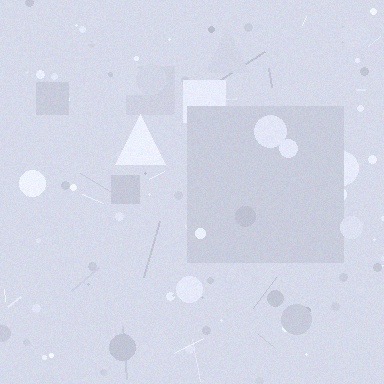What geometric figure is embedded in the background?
A square is embedded in the background.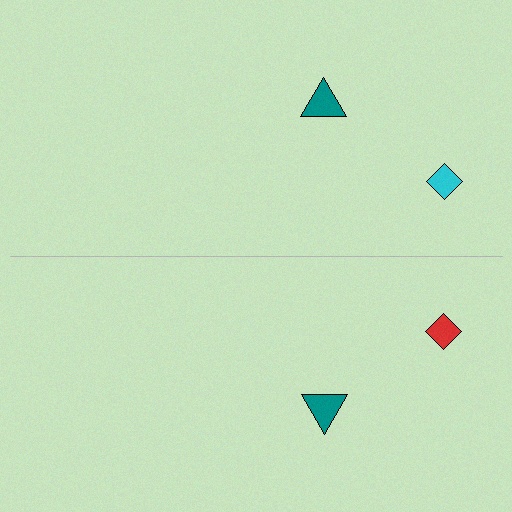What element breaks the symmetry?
The red diamond on the bottom side breaks the symmetry — its mirror counterpart is cyan.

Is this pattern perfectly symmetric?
No, the pattern is not perfectly symmetric. The red diamond on the bottom side breaks the symmetry — its mirror counterpart is cyan.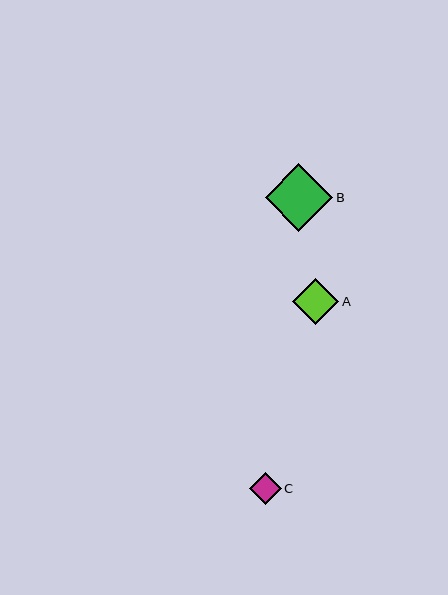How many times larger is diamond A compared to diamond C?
Diamond A is approximately 1.4 times the size of diamond C.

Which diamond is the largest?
Diamond B is the largest with a size of approximately 68 pixels.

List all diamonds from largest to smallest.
From largest to smallest: B, A, C.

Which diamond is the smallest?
Diamond C is the smallest with a size of approximately 32 pixels.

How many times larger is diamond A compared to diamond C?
Diamond A is approximately 1.4 times the size of diamond C.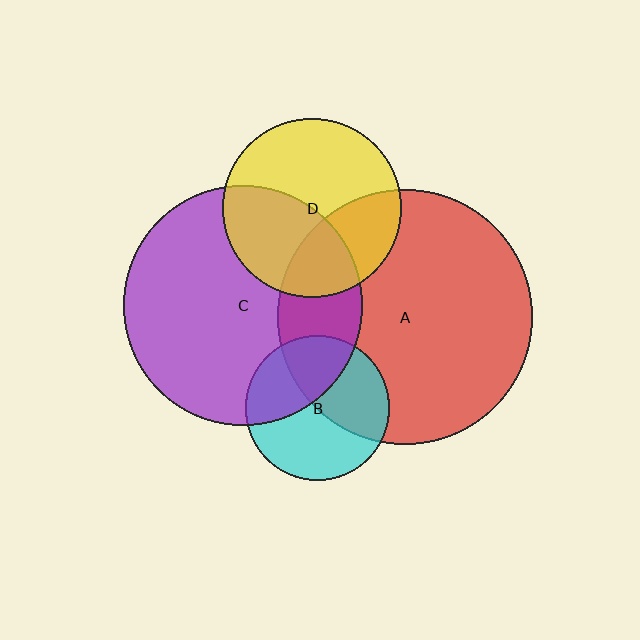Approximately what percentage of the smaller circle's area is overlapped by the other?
Approximately 40%.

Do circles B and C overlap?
Yes.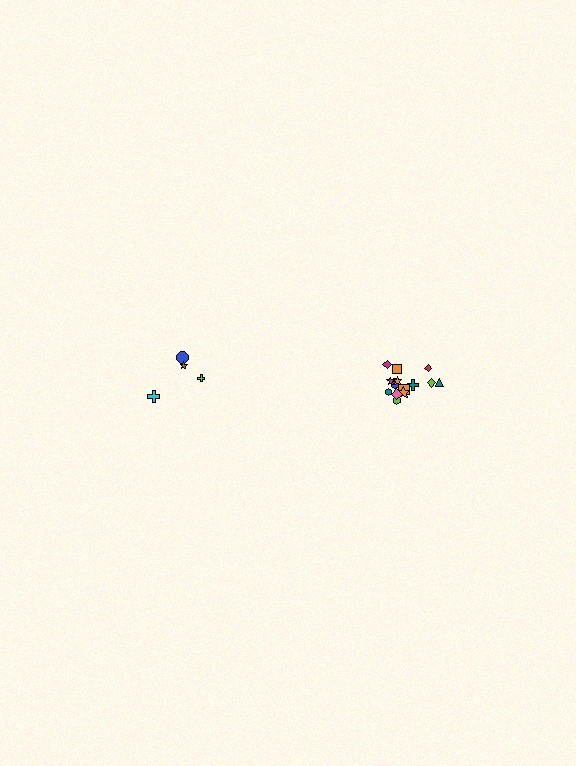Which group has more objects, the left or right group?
The right group.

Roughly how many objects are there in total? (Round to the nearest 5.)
Roughly 20 objects in total.